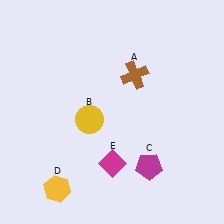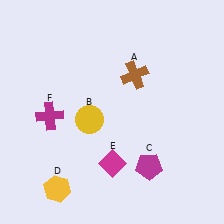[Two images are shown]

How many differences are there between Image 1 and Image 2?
There is 1 difference between the two images.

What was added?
A magenta cross (F) was added in Image 2.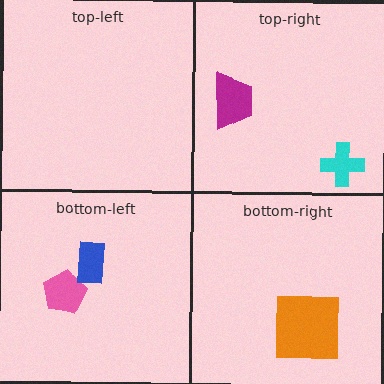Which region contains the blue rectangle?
The bottom-left region.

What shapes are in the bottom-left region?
The pink pentagon, the blue rectangle.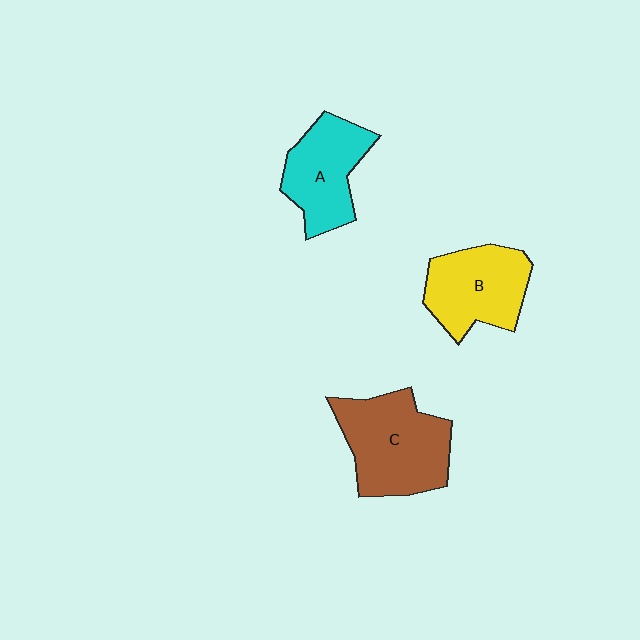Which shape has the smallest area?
Shape A (cyan).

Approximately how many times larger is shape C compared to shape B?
Approximately 1.2 times.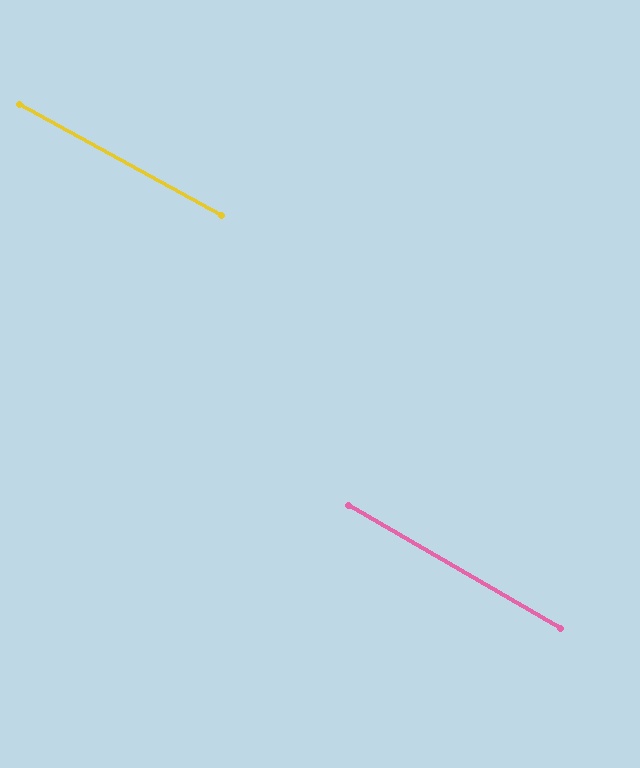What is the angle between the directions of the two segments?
Approximately 1 degree.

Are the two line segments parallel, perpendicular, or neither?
Parallel — their directions differ by only 1.4°.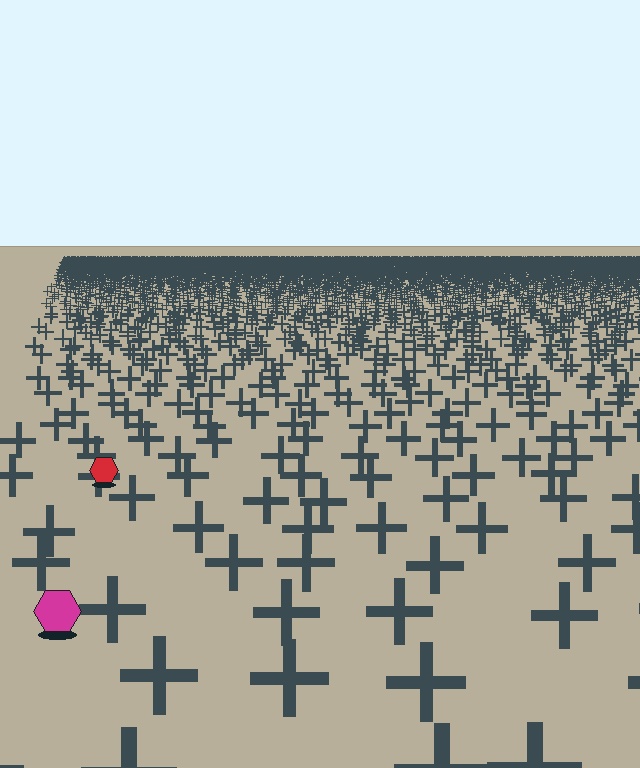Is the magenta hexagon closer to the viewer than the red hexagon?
Yes. The magenta hexagon is closer — you can tell from the texture gradient: the ground texture is coarser near it.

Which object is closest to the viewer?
The magenta hexagon is closest. The texture marks near it are larger and more spread out.